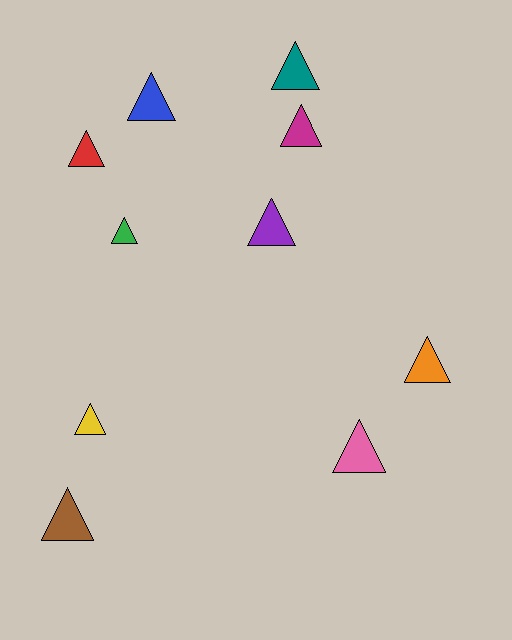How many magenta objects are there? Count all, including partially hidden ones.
There is 1 magenta object.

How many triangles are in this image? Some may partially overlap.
There are 10 triangles.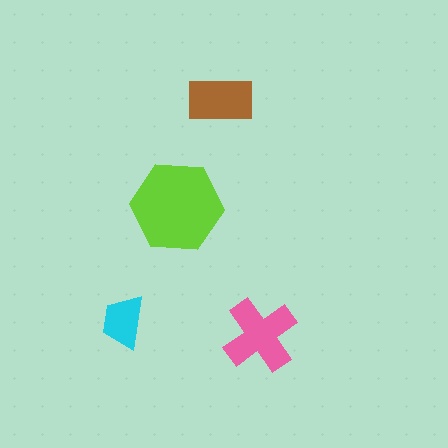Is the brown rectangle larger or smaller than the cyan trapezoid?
Larger.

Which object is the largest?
The lime hexagon.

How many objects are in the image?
There are 4 objects in the image.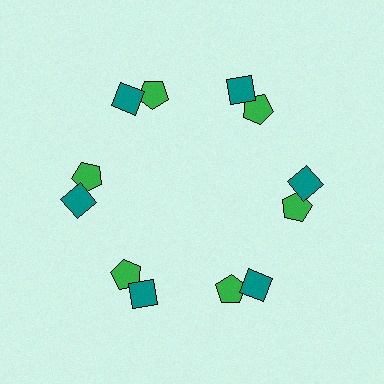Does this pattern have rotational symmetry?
Yes, this pattern has 6-fold rotational symmetry. It looks the same after rotating 60 degrees around the center.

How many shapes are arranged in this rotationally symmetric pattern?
There are 12 shapes, arranged in 6 groups of 2.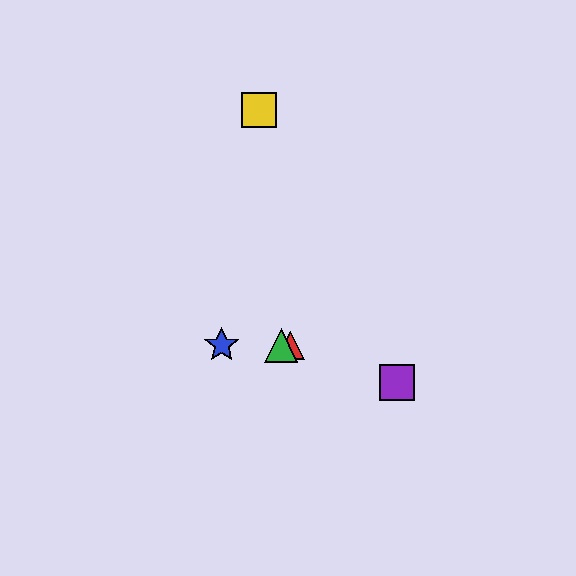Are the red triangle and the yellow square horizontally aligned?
No, the red triangle is at y≈345 and the yellow square is at y≈110.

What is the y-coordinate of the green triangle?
The green triangle is at y≈345.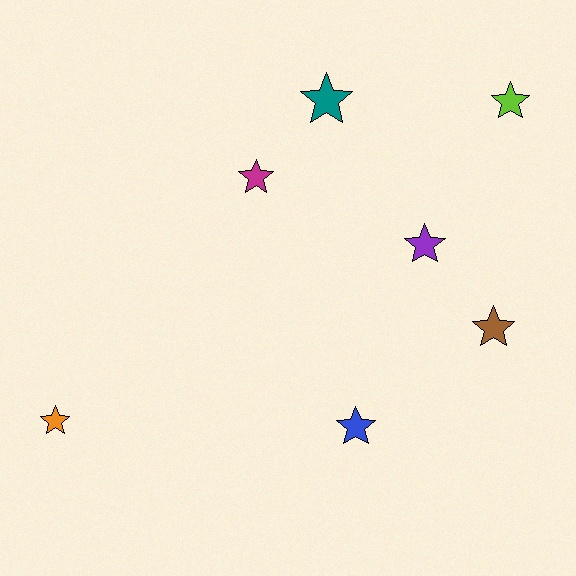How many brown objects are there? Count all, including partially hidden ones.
There is 1 brown object.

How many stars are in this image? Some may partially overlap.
There are 7 stars.